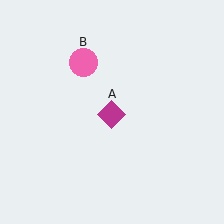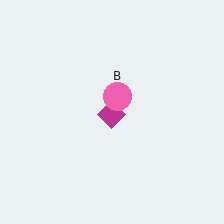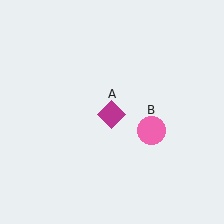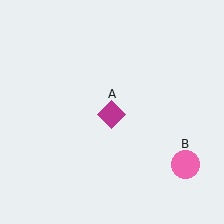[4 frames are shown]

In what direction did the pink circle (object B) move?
The pink circle (object B) moved down and to the right.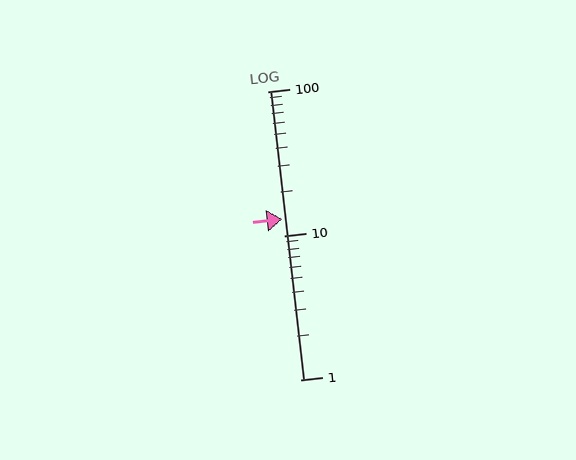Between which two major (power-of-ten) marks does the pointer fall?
The pointer is between 10 and 100.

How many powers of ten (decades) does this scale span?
The scale spans 2 decades, from 1 to 100.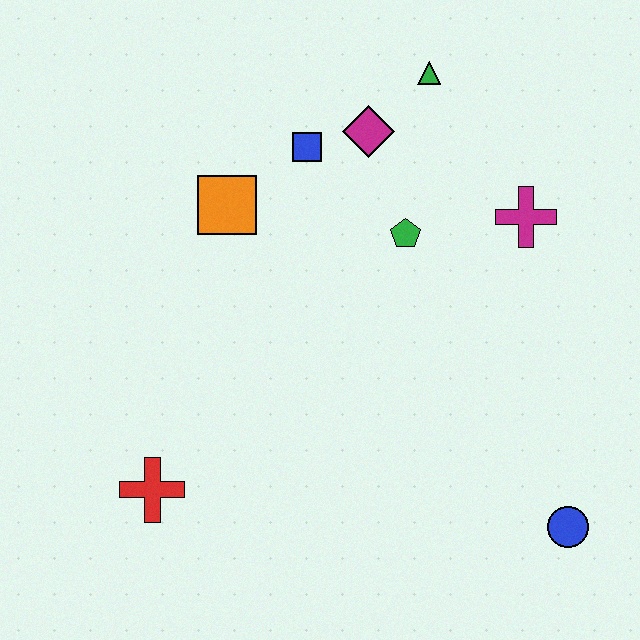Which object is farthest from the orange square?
The blue circle is farthest from the orange square.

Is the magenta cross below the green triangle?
Yes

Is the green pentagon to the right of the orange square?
Yes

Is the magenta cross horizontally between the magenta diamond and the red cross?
No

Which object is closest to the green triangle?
The magenta diamond is closest to the green triangle.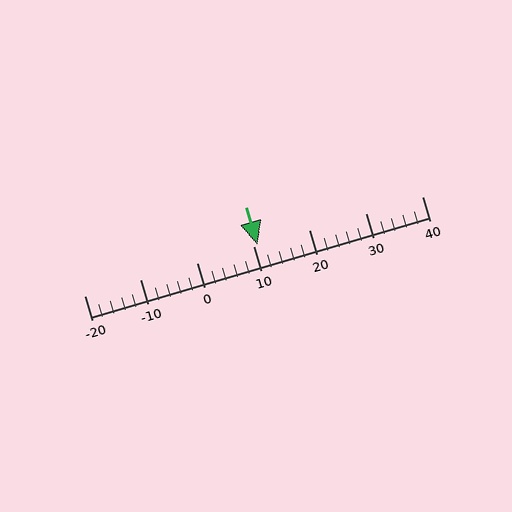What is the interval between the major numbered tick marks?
The major tick marks are spaced 10 units apart.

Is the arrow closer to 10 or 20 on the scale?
The arrow is closer to 10.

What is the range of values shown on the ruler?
The ruler shows values from -20 to 40.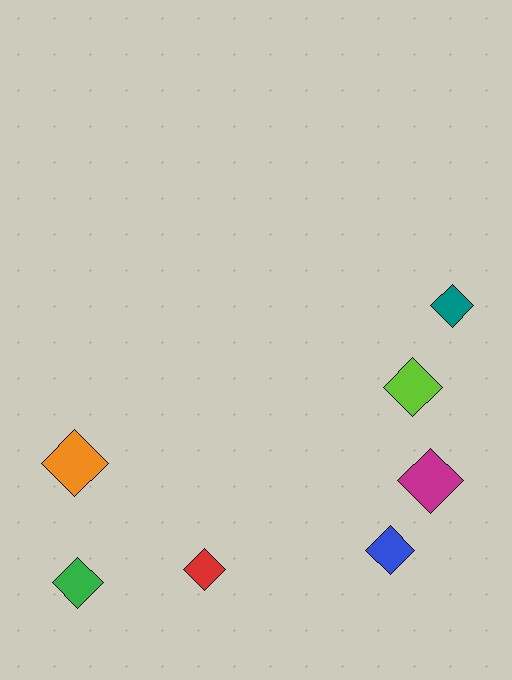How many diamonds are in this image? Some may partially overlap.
There are 7 diamonds.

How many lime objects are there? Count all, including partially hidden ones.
There is 1 lime object.